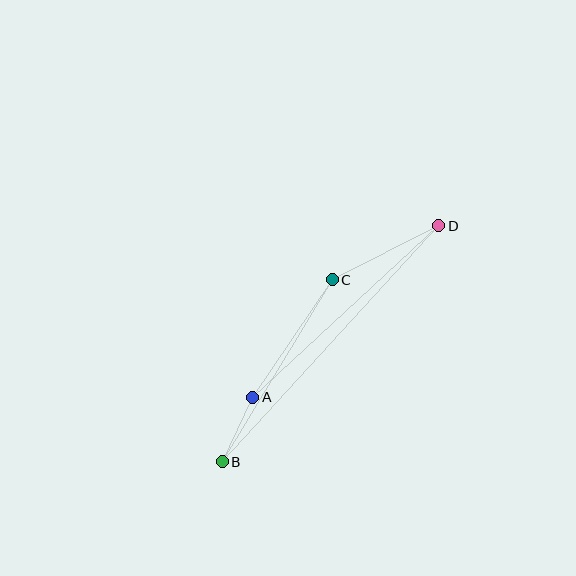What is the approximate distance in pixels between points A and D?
The distance between A and D is approximately 253 pixels.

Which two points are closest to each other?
Points A and B are closest to each other.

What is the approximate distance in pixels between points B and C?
The distance between B and C is approximately 213 pixels.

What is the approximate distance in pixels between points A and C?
The distance between A and C is approximately 142 pixels.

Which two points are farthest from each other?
Points B and D are farthest from each other.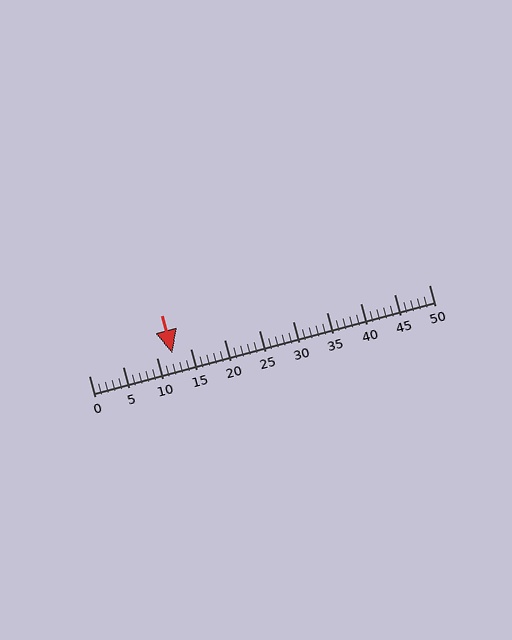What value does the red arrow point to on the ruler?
The red arrow points to approximately 12.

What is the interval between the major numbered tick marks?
The major tick marks are spaced 5 units apart.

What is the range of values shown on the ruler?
The ruler shows values from 0 to 50.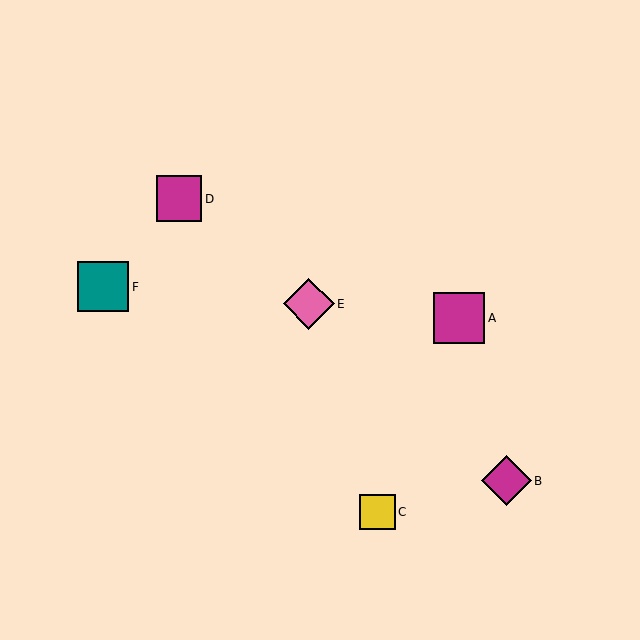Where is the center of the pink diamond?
The center of the pink diamond is at (309, 304).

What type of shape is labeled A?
Shape A is a magenta square.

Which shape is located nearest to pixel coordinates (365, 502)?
The yellow square (labeled C) at (378, 512) is nearest to that location.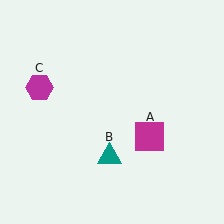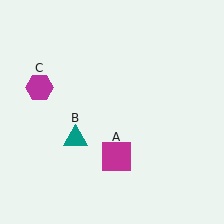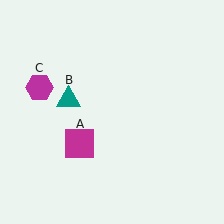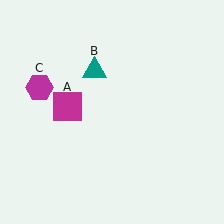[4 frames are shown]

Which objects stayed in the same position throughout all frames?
Magenta hexagon (object C) remained stationary.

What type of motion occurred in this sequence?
The magenta square (object A), teal triangle (object B) rotated clockwise around the center of the scene.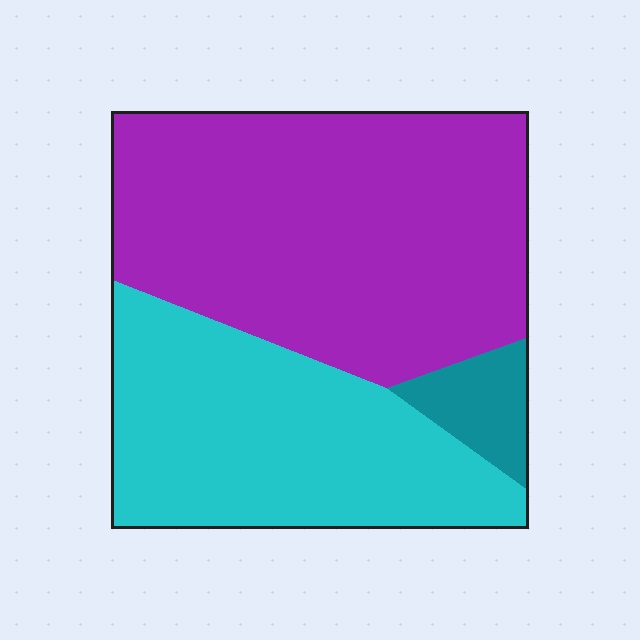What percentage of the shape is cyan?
Cyan covers 38% of the shape.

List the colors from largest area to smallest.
From largest to smallest: purple, cyan, teal.